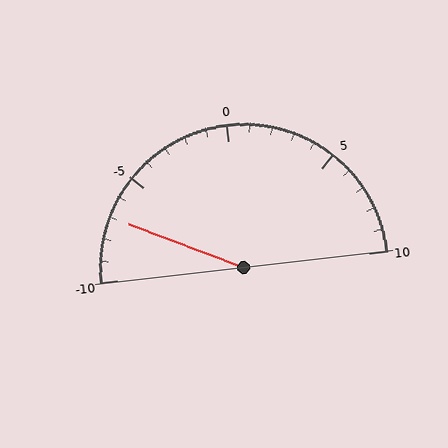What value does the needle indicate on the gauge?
The needle indicates approximately -7.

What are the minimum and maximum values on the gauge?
The gauge ranges from -10 to 10.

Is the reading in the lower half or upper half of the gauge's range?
The reading is in the lower half of the range (-10 to 10).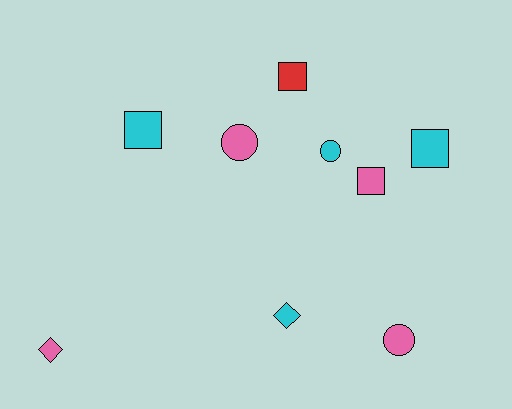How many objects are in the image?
There are 9 objects.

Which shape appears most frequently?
Square, with 4 objects.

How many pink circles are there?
There are 2 pink circles.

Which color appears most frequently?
Pink, with 4 objects.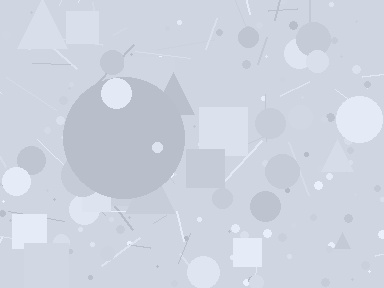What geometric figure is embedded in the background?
A circle is embedded in the background.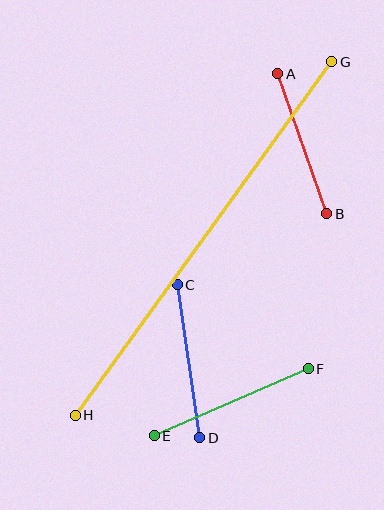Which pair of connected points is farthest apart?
Points G and H are farthest apart.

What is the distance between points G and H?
The distance is approximately 437 pixels.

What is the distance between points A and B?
The distance is approximately 148 pixels.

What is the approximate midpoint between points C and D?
The midpoint is at approximately (188, 361) pixels.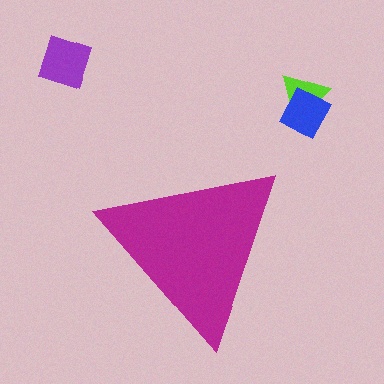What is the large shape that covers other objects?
A magenta triangle.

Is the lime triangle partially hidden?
No, the lime triangle is fully visible.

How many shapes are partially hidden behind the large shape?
0 shapes are partially hidden.